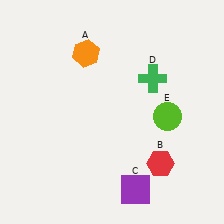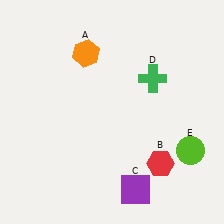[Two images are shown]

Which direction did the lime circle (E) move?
The lime circle (E) moved down.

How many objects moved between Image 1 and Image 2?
1 object moved between the two images.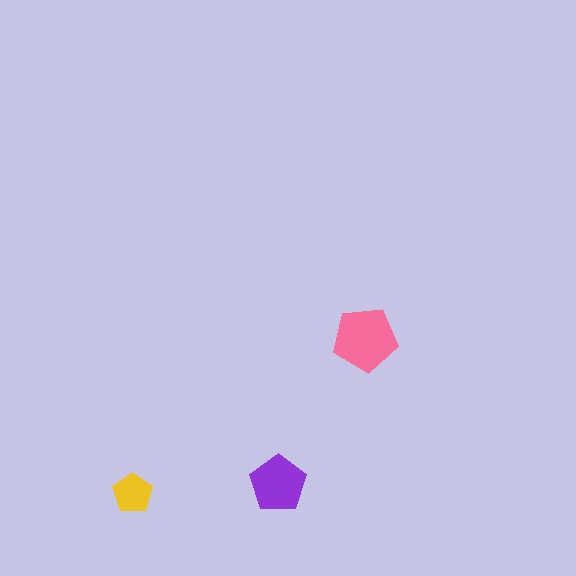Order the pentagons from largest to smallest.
the pink one, the purple one, the yellow one.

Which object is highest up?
The pink pentagon is topmost.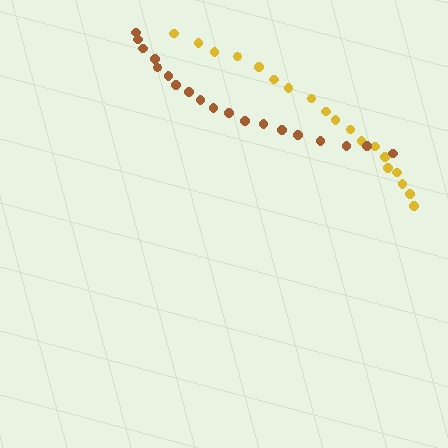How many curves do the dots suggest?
There are 2 distinct paths.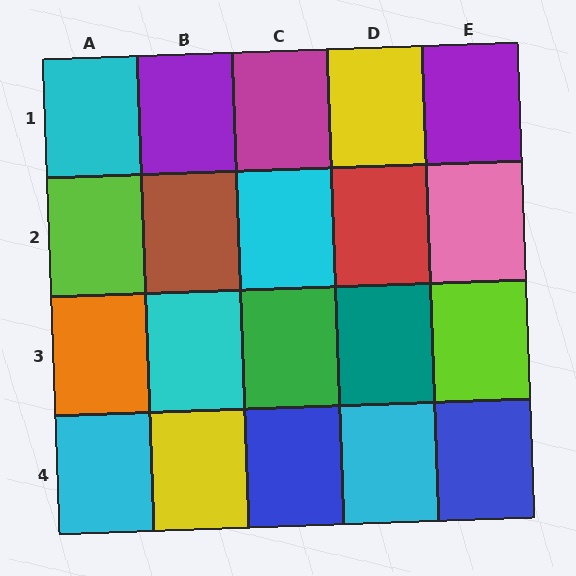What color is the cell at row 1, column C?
Magenta.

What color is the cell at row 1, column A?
Cyan.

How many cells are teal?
1 cell is teal.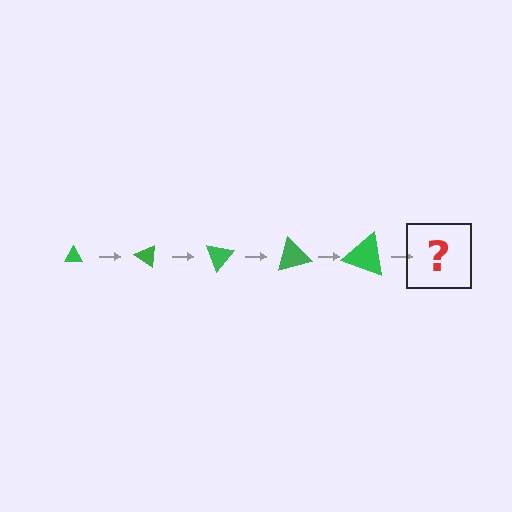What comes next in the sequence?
The next element should be a triangle, larger than the previous one and rotated 175 degrees from the start.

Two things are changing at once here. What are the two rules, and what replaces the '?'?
The two rules are that the triangle grows larger each step and it rotates 35 degrees each step. The '?' should be a triangle, larger than the previous one and rotated 175 degrees from the start.